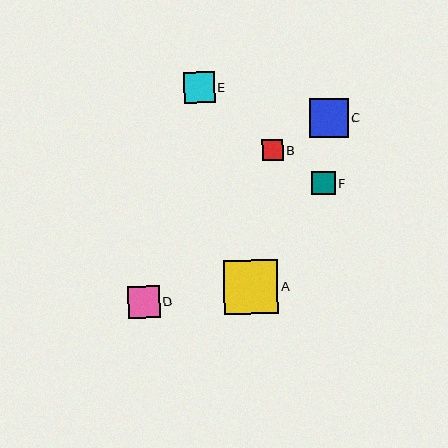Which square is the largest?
Square A is the largest with a size of approximately 54 pixels.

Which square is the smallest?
Square B is the smallest with a size of approximately 21 pixels.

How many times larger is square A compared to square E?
Square A is approximately 1.8 times the size of square E.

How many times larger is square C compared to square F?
Square C is approximately 1.6 times the size of square F.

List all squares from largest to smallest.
From largest to smallest: A, C, D, E, F, B.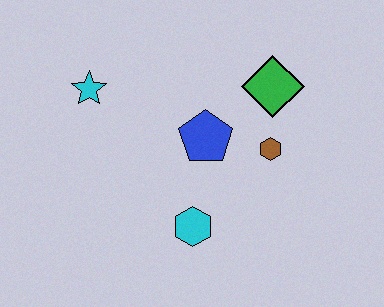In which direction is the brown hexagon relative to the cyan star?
The brown hexagon is to the right of the cyan star.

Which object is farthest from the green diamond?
The cyan star is farthest from the green diamond.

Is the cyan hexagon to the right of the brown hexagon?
No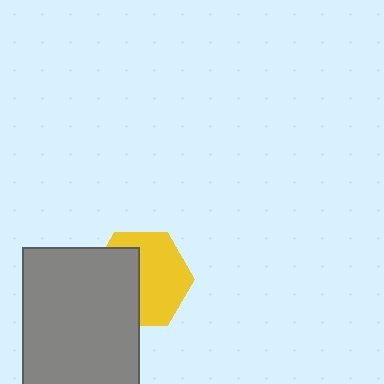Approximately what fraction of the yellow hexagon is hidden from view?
Roughly 42% of the yellow hexagon is hidden behind the gray rectangle.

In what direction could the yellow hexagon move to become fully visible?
The yellow hexagon could move right. That would shift it out from behind the gray rectangle entirely.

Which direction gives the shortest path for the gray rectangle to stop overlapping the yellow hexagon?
Moving left gives the shortest separation.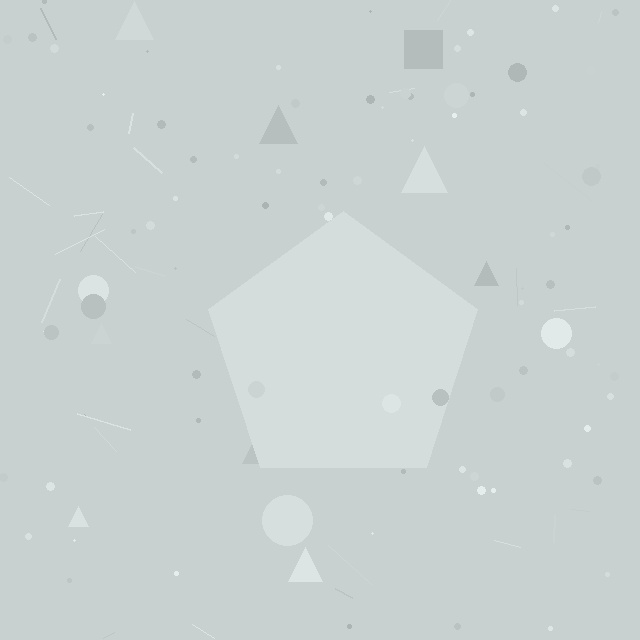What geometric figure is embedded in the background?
A pentagon is embedded in the background.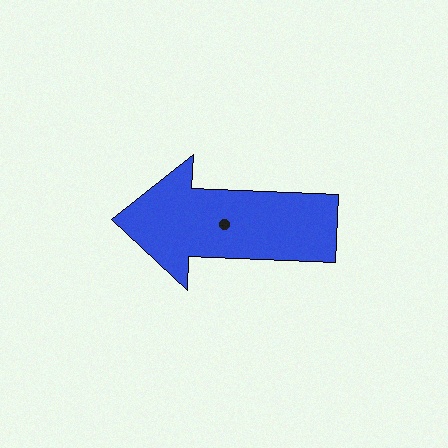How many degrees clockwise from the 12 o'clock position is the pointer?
Approximately 272 degrees.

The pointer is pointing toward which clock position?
Roughly 9 o'clock.